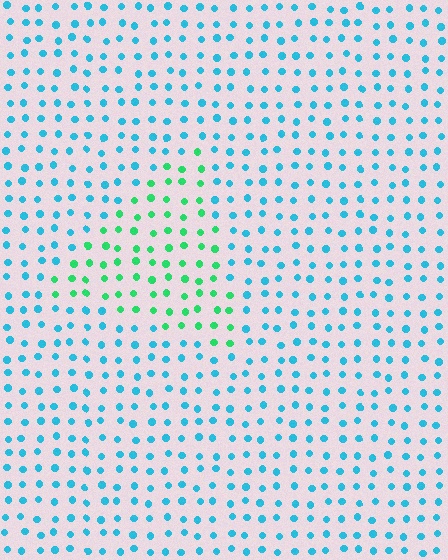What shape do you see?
I see a triangle.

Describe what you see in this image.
The image is filled with small cyan elements in a uniform arrangement. A triangle-shaped region is visible where the elements are tinted to a slightly different hue, forming a subtle color boundary.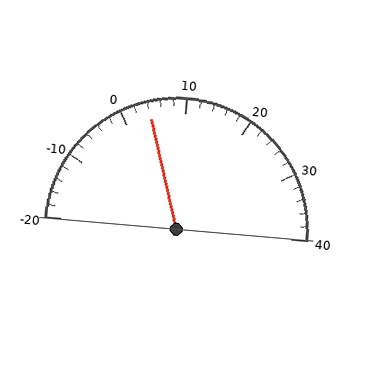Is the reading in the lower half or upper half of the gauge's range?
The reading is in the lower half of the range (-20 to 40).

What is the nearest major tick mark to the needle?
The nearest major tick mark is 0.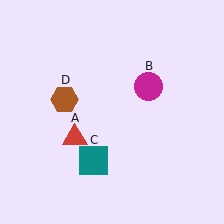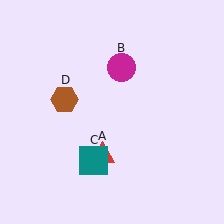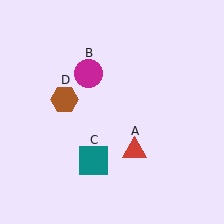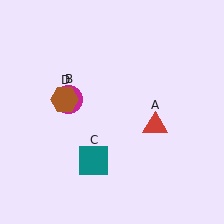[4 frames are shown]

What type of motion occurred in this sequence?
The red triangle (object A), magenta circle (object B) rotated counterclockwise around the center of the scene.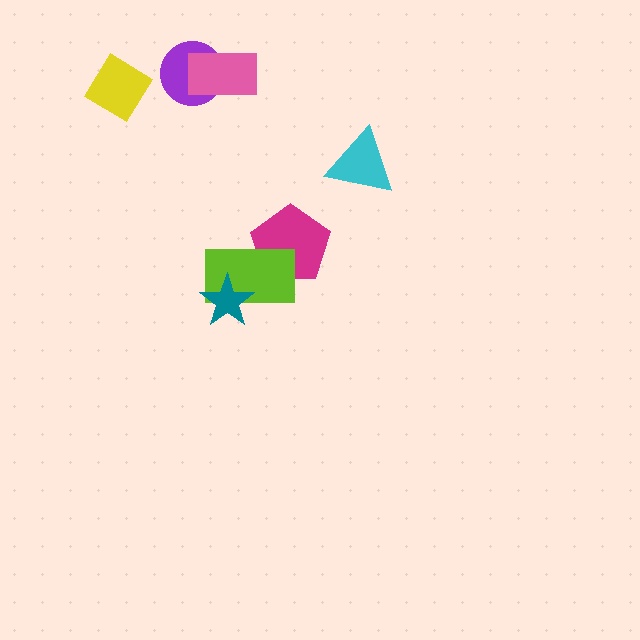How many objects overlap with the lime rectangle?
2 objects overlap with the lime rectangle.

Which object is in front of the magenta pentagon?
The lime rectangle is in front of the magenta pentagon.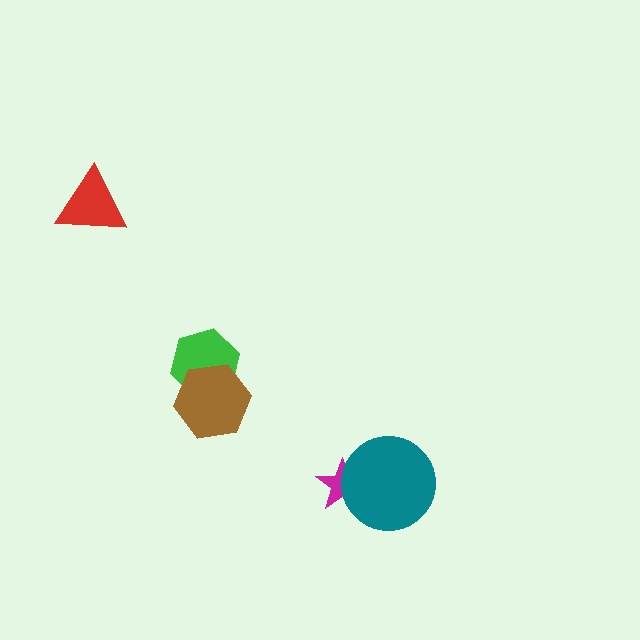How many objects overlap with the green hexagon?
1 object overlaps with the green hexagon.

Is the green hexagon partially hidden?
Yes, it is partially covered by another shape.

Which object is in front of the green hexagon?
The brown hexagon is in front of the green hexagon.